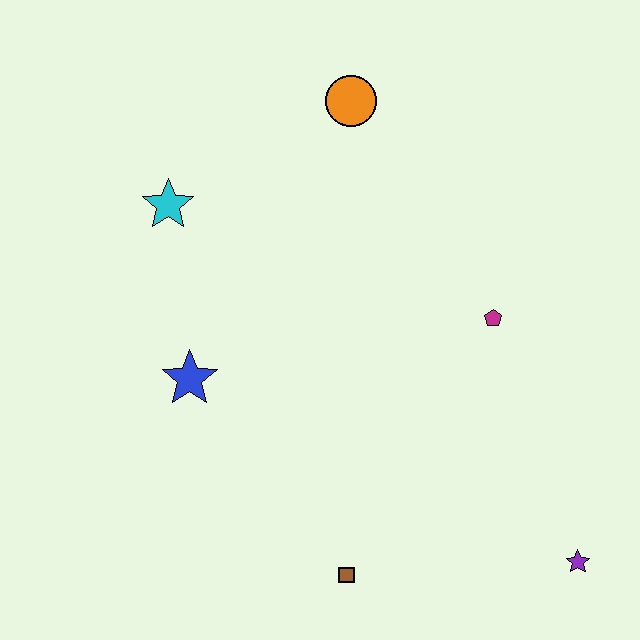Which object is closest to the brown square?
The purple star is closest to the brown square.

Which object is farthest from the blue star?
The purple star is farthest from the blue star.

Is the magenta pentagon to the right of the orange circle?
Yes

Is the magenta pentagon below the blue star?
No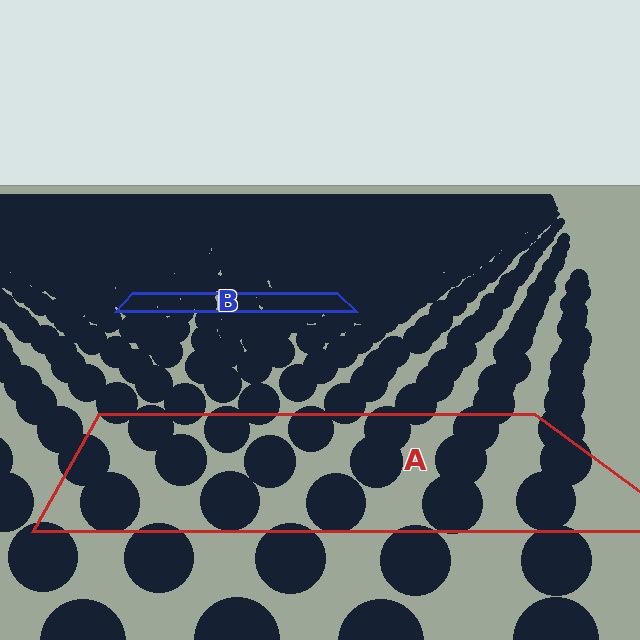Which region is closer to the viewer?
Region A is closer. The texture elements there are larger and more spread out.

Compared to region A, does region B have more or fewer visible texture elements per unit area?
Region B has more texture elements per unit area — they are packed more densely because it is farther away.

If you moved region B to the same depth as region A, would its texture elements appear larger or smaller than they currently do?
They would appear larger. At a closer depth, the same texture elements are projected at a bigger on-screen size.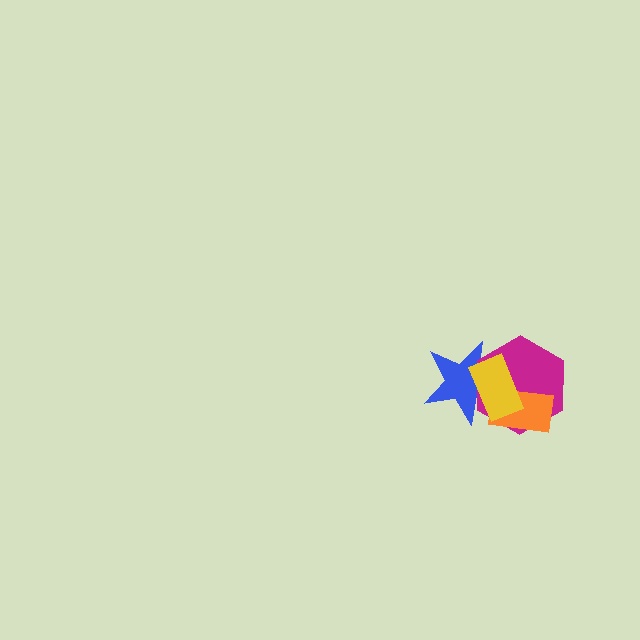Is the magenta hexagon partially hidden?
Yes, it is partially covered by another shape.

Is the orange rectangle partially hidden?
Yes, it is partially covered by another shape.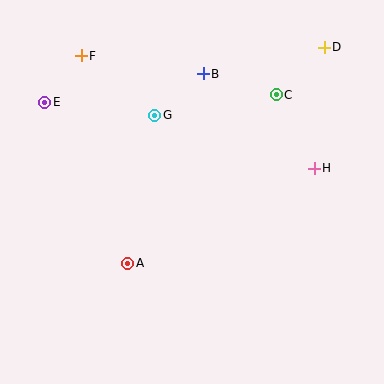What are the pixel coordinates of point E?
Point E is at (45, 102).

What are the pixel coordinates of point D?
Point D is at (324, 47).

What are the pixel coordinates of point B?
Point B is at (203, 74).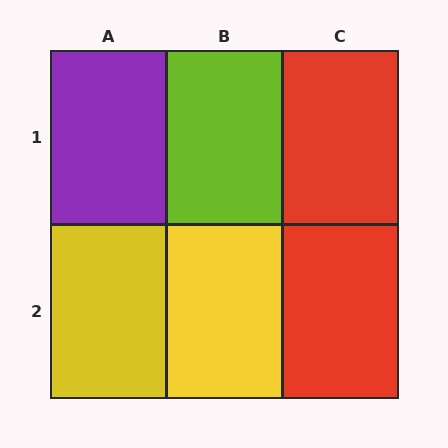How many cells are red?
2 cells are red.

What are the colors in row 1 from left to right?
Purple, lime, red.